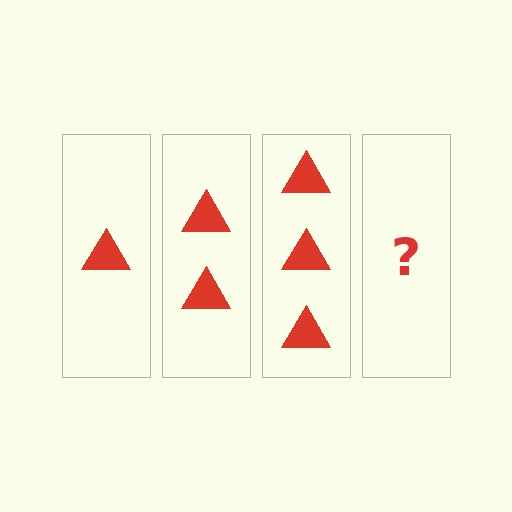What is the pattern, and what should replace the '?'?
The pattern is that each step adds one more triangle. The '?' should be 4 triangles.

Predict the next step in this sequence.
The next step is 4 triangles.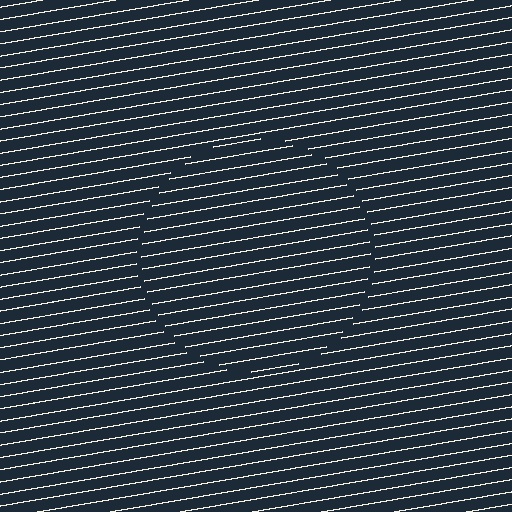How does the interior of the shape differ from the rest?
The interior of the shape contains the same grating, shifted by half a period — the contour is defined by the phase discontinuity where line-ends from the inner and outer gratings abut.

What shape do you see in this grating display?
An illusory circle. The interior of the shape contains the same grating, shifted by half a period — the contour is defined by the phase discontinuity where line-ends from the inner and outer gratings abut.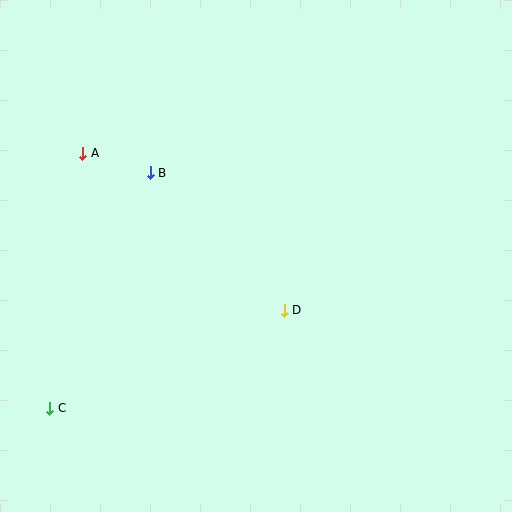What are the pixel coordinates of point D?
Point D is at (284, 310).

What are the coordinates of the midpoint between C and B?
The midpoint between C and B is at (100, 290).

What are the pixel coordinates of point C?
Point C is at (50, 408).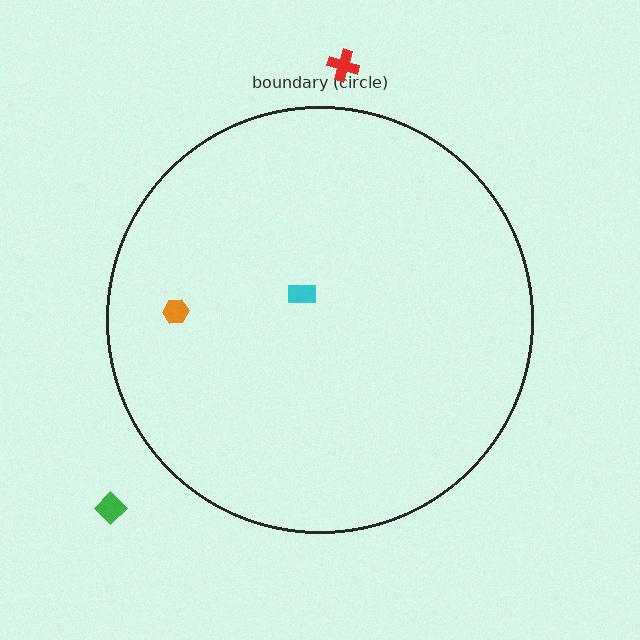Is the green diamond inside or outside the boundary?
Outside.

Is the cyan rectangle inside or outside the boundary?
Inside.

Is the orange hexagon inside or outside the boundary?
Inside.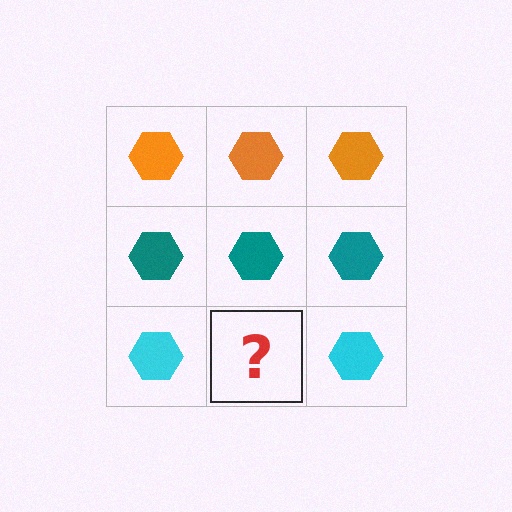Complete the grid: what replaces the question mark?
The question mark should be replaced with a cyan hexagon.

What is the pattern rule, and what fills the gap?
The rule is that each row has a consistent color. The gap should be filled with a cyan hexagon.